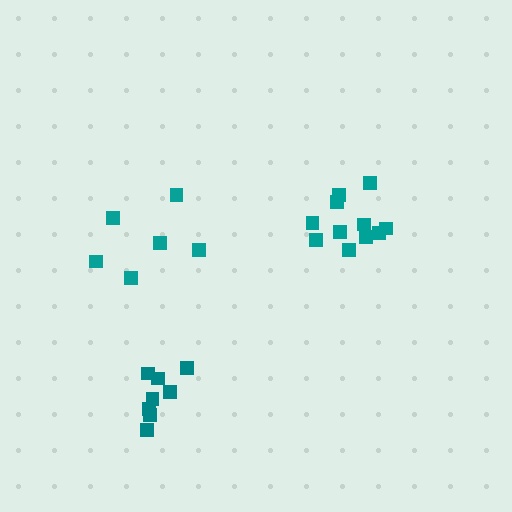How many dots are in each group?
Group 1: 6 dots, Group 2: 11 dots, Group 3: 8 dots (25 total).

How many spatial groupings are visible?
There are 3 spatial groupings.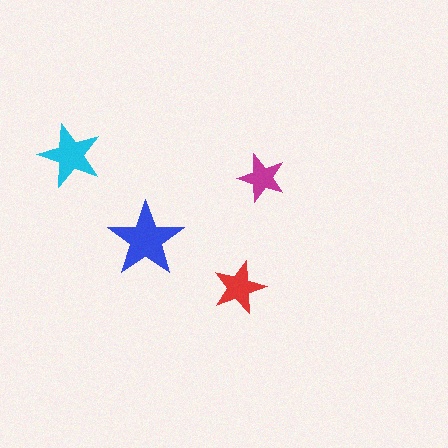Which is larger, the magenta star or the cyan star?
The cyan one.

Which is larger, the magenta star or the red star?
The red one.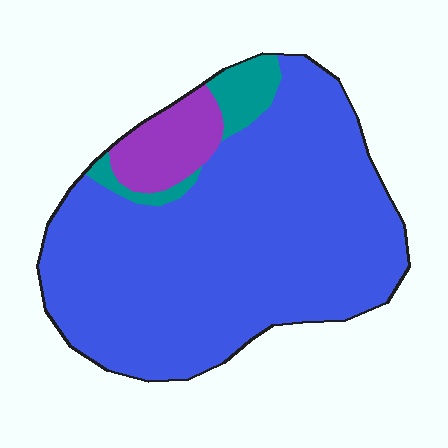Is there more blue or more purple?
Blue.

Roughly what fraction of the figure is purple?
Purple takes up about one tenth (1/10) of the figure.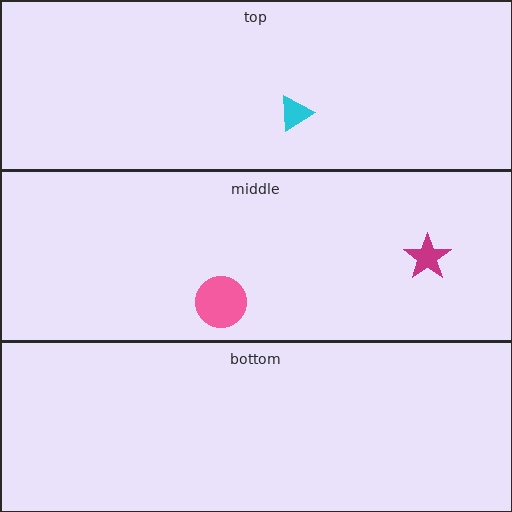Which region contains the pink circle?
The middle region.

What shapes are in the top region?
The cyan triangle.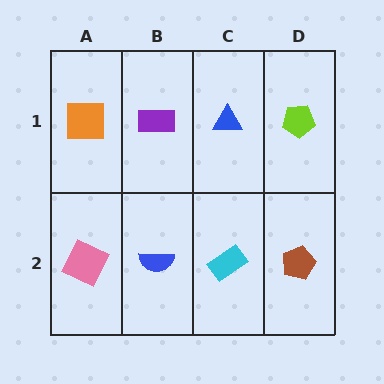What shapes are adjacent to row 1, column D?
A brown pentagon (row 2, column D), a blue triangle (row 1, column C).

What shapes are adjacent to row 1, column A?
A pink square (row 2, column A), a purple rectangle (row 1, column B).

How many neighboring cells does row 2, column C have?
3.